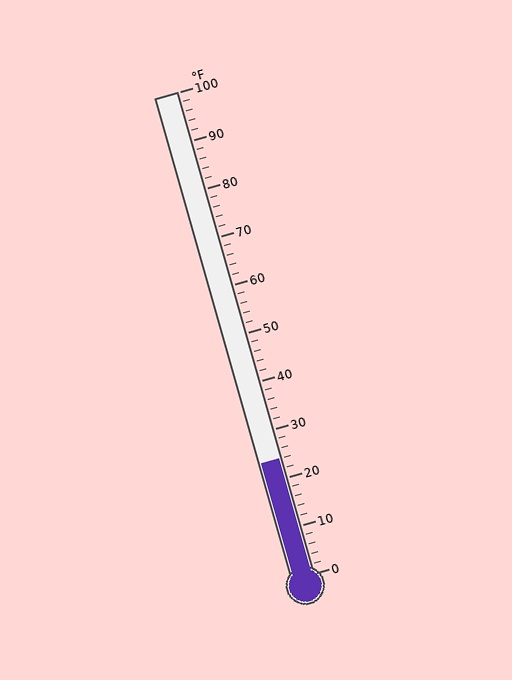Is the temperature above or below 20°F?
The temperature is above 20°F.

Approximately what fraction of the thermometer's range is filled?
The thermometer is filled to approximately 25% of its range.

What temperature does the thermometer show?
The thermometer shows approximately 24°F.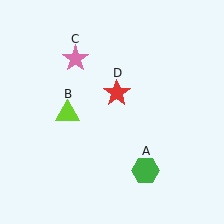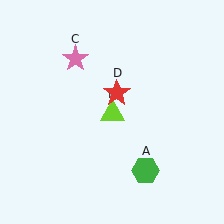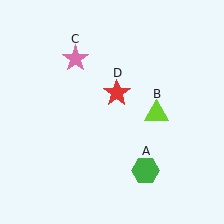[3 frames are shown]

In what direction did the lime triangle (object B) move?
The lime triangle (object B) moved right.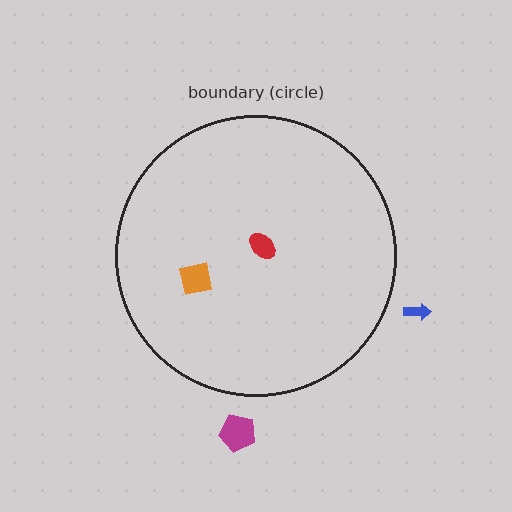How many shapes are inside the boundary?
2 inside, 2 outside.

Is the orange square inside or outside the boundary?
Inside.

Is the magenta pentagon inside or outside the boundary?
Outside.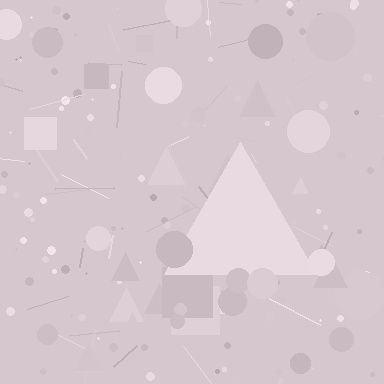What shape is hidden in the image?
A triangle is hidden in the image.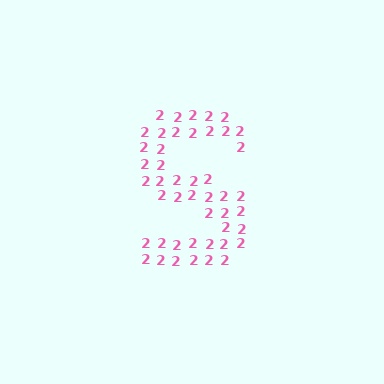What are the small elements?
The small elements are digit 2's.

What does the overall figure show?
The overall figure shows the letter S.